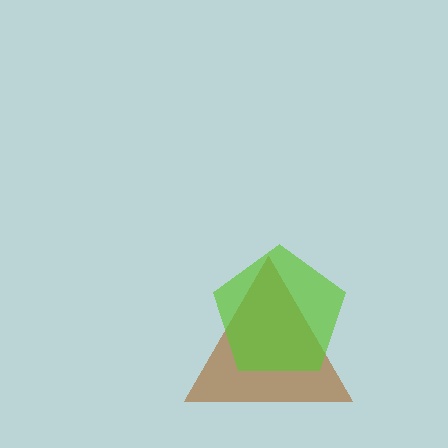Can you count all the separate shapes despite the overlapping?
Yes, there are 2 separate shapes.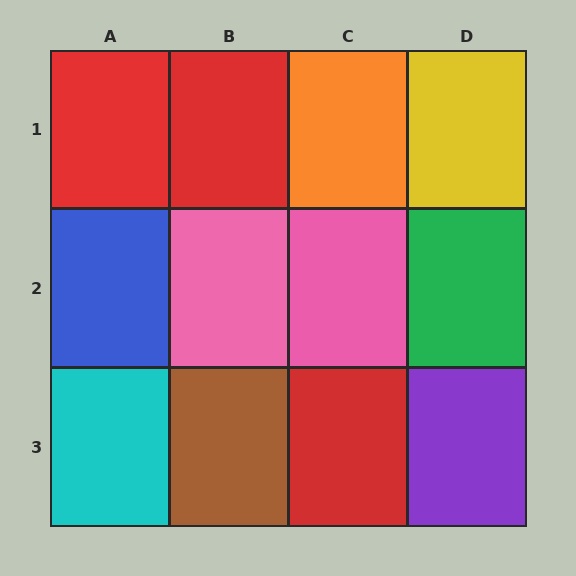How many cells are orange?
1 cell is orange.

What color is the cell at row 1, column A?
Red.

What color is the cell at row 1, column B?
Red.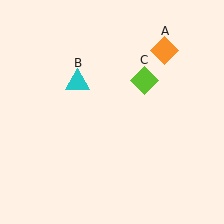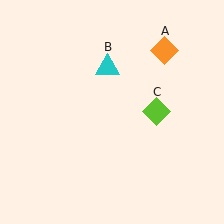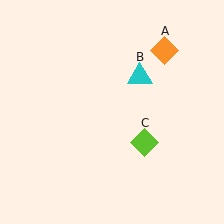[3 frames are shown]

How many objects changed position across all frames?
2 objects changed position: cyan triangle (object B), lime diamond (object C).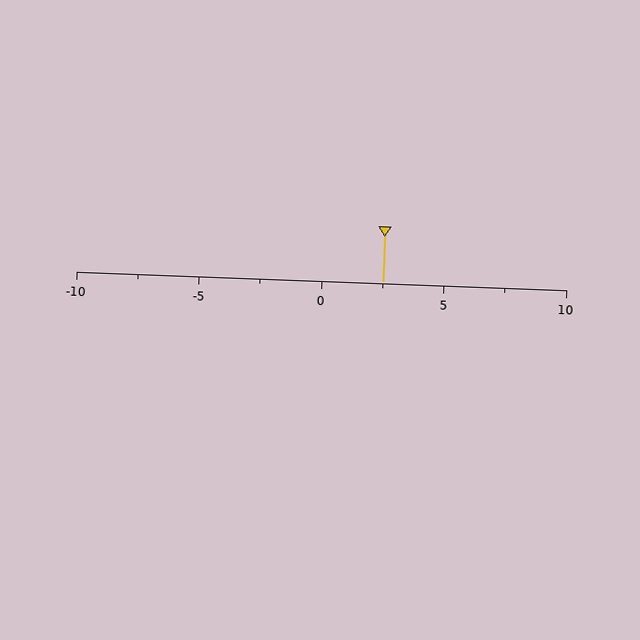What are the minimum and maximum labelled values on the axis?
The axis runs from -10 to 10.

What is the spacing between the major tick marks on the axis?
The major ticks are spaced 5 apart.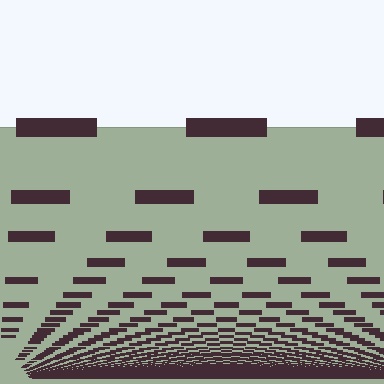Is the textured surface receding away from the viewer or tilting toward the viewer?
The surface appears to tilt toward the viewer. Texture elements get larger and sparser toward the top.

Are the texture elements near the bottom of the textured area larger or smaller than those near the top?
Smaller. The gradient is inverted — elements near the bottom are smaller and denser.